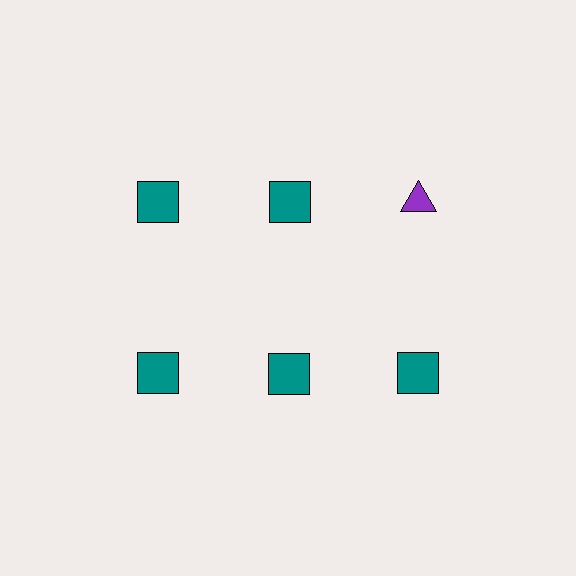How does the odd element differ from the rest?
It differs in both color (purple instead of teal) and shape (triangle instead of square).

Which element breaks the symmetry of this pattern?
The purple triangle in the top row, center column breaks the symmetry. All other shapes are teal squares.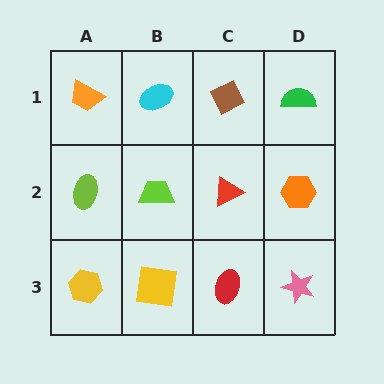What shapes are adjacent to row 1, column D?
An orange hexagon (row 2, column D), a brown diamond (row 1, column C).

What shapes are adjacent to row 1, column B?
A lime trapezoid (row 2, column B), an orange trapezoid (row 1, column A), a brown diamond (row 1, column C).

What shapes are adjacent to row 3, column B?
A lime trapezoid (row 2, column B), a yellow hexagon (row 3, column A), a red ellipse (row 3, column C).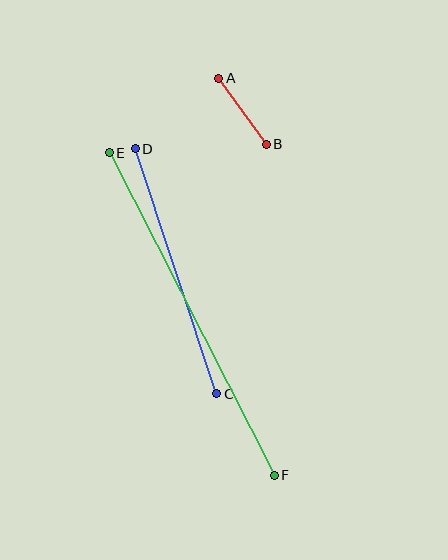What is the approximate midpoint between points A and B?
The midpoint is at approximately (242, 111) pixels.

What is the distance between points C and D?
The distance is approximately 258 pixels.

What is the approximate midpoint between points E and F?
The midpoint is at approximately (192, 314) pixels.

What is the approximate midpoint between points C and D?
The midpoint is at approximately (176, 271) pixels.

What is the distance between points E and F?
The distance is approximately 362 pixels.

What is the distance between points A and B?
The distance is approximately 81 pixels.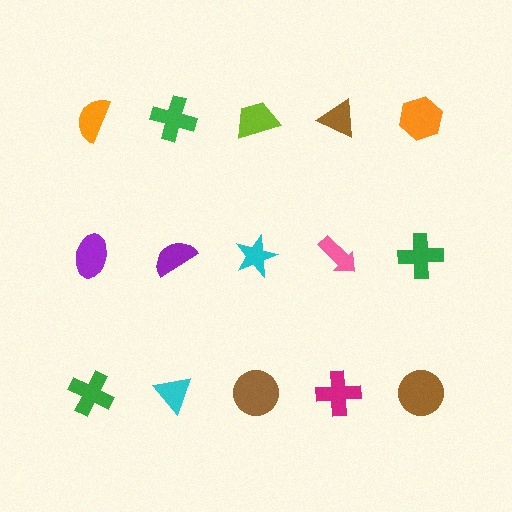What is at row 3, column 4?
A magenta cross.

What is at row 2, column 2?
A purple semicircle.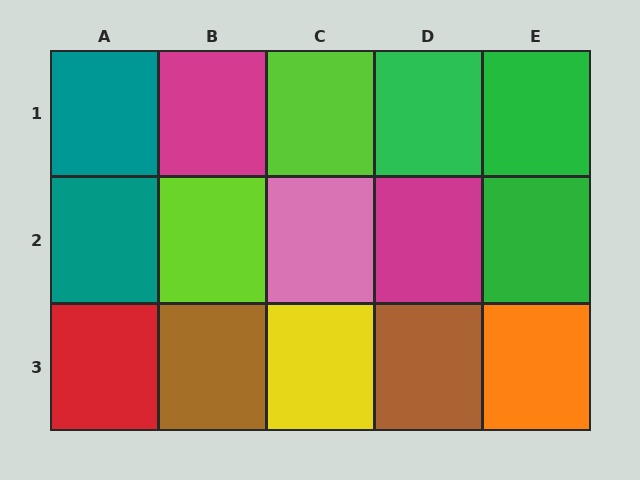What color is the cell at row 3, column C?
Yellow.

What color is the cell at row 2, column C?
Pink.